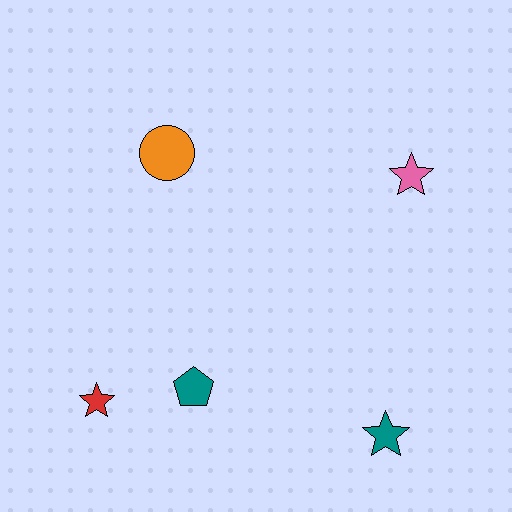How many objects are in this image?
There are 5 objects.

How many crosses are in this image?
There are no crosses.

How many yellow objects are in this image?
There are no yellow objects.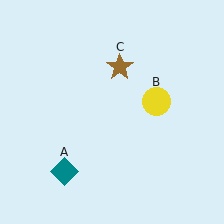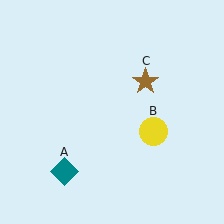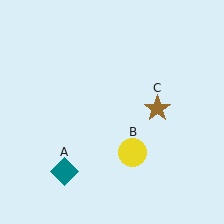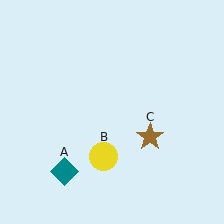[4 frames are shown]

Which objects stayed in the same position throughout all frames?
Teal diamond (object A) remained stationary.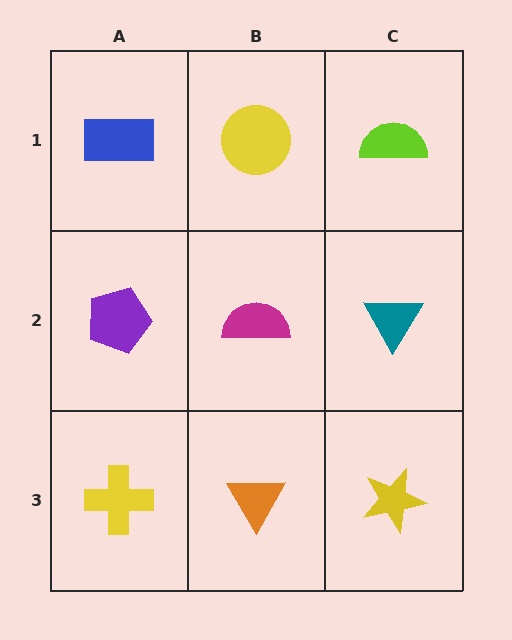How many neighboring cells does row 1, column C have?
2.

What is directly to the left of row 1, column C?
A yellow circle.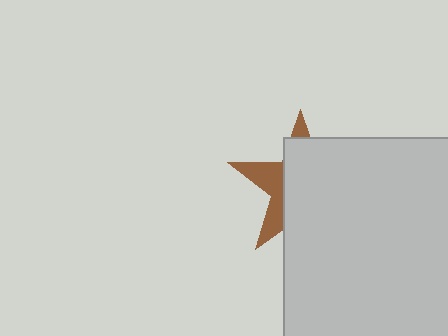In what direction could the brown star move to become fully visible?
The brown star could move left. That would shift it out from behind the light gray rectangle entirely.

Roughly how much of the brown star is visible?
A small part of it is visible (roughly 33%).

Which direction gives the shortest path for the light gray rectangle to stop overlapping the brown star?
Moving right gives the shortest separation.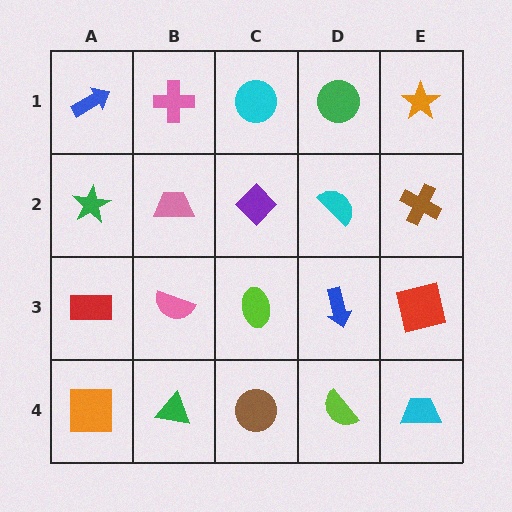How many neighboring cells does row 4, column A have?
2.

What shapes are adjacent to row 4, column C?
A lime ellipse (row 3, column C), a green triangle (row 4, column B), a lime semicircle (row 4, column D).